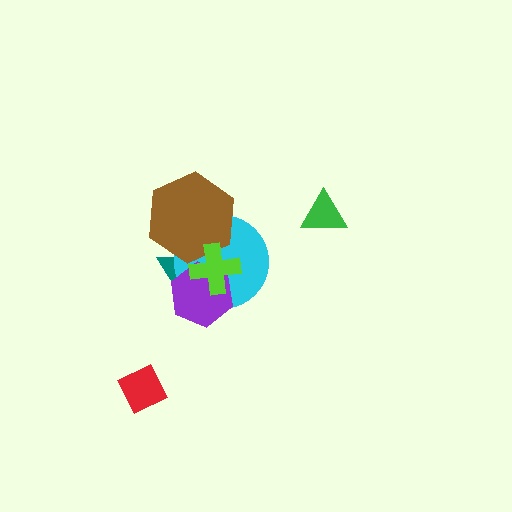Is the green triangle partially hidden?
No, no other shape covers it.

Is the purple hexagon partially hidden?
Yes, it is partially covered by another shape.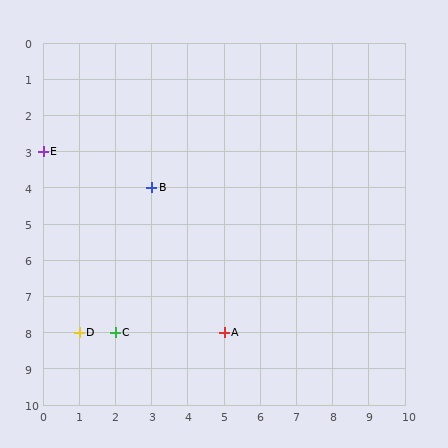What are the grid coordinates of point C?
Point C is at grid coordinates (2, 8).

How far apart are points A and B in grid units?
Points A and B are 2 columns and 4 rows apart (about 4.5 grid units diagonally).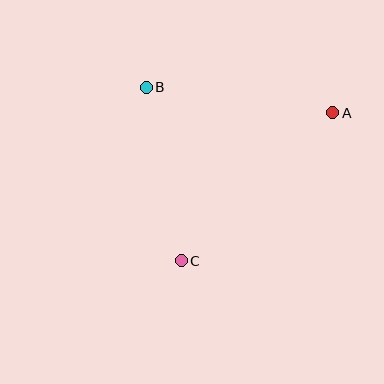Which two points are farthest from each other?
Points A and C are farthest from each other.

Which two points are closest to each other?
Points B and C are closest to each other.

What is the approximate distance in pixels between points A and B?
The distance between A and B is approximately 188 pixels.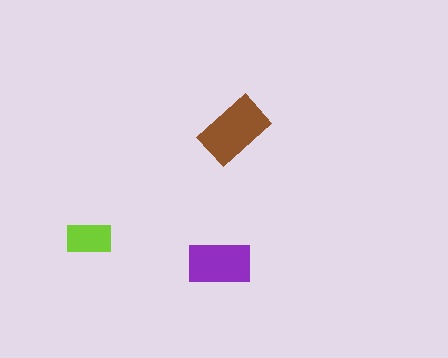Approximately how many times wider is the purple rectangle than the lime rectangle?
About 1.5 times wider.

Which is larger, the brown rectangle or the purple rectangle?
The brown one.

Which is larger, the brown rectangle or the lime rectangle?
The brown one.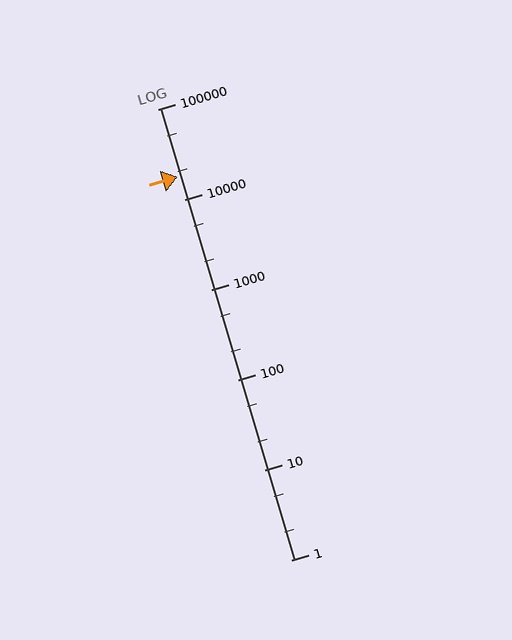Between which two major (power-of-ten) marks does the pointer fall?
The pointer is between 10000 and 100000.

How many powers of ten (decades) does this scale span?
The scale spans 5 decades, from 1 to 100000.